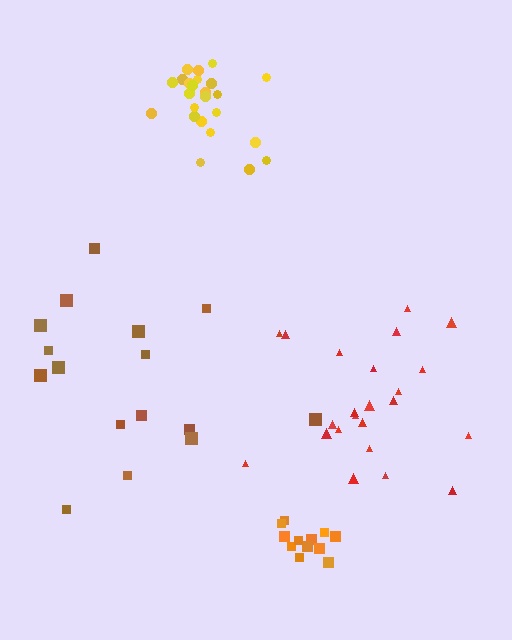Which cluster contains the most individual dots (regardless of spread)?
Yellow (25).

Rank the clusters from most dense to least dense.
yellow, orange, red, brown.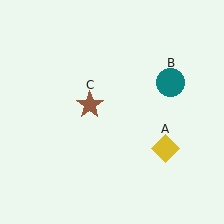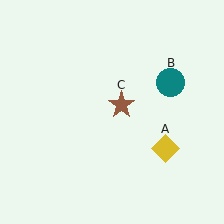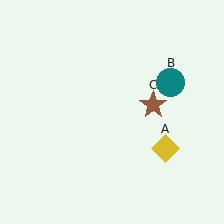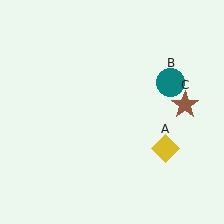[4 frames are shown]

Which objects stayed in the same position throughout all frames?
Yellow diamond (object A) and teal circle (object B) remained stationary.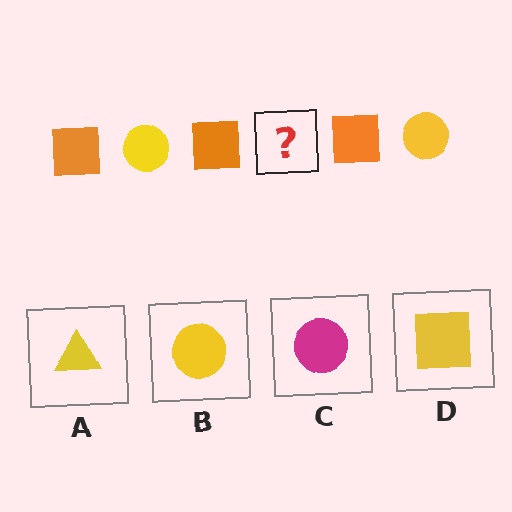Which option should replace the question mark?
Option B.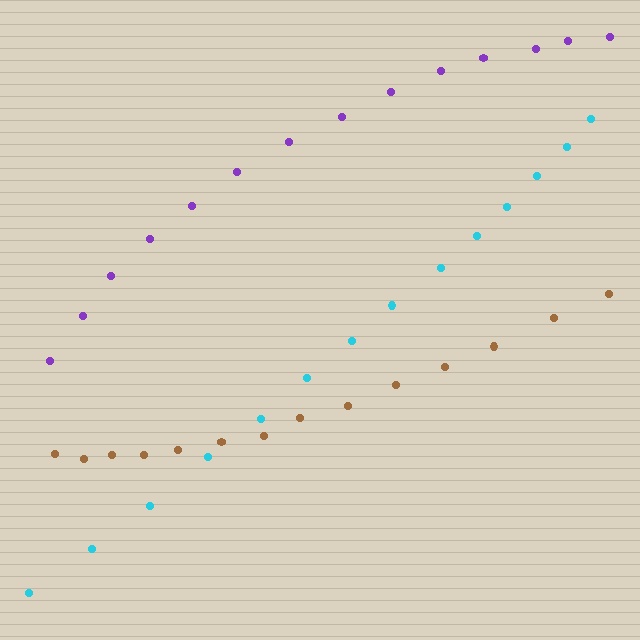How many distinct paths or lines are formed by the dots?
There are 3 distinct paths.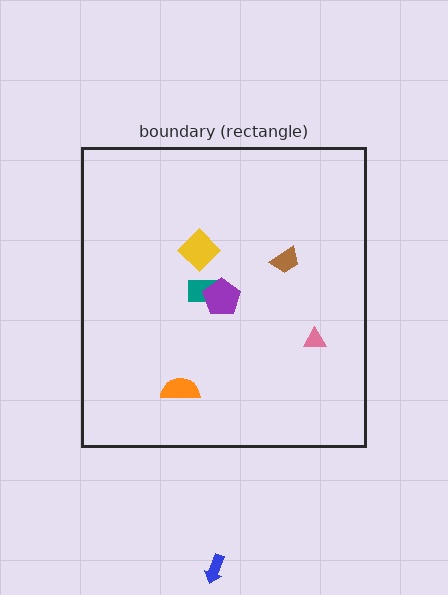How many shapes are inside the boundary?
6 inside, 1 outside.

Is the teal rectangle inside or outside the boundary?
Inside.